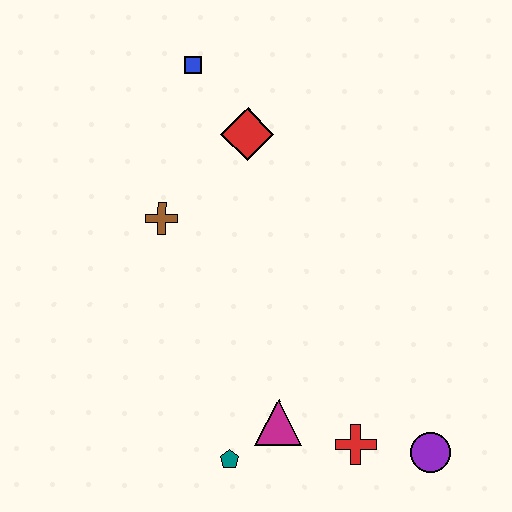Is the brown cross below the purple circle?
No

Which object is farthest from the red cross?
The blue square is farthest from the red cross.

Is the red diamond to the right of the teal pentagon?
Yes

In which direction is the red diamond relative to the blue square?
The red diamond is below the blue square.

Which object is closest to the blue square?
The red diamond is closest to the blue square.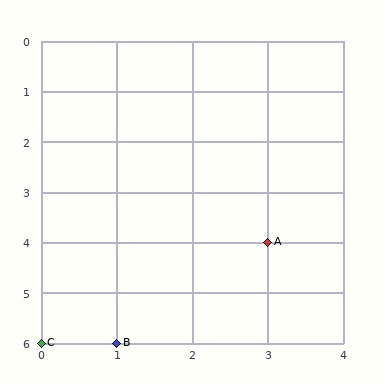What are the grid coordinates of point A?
Point A is at grid coordinates (3, 4).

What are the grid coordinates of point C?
Point C is at grid coordinates (0, 6).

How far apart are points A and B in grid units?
Points A and B are 2 columns and 2 rows apart (about 2.8 grid units diagonally).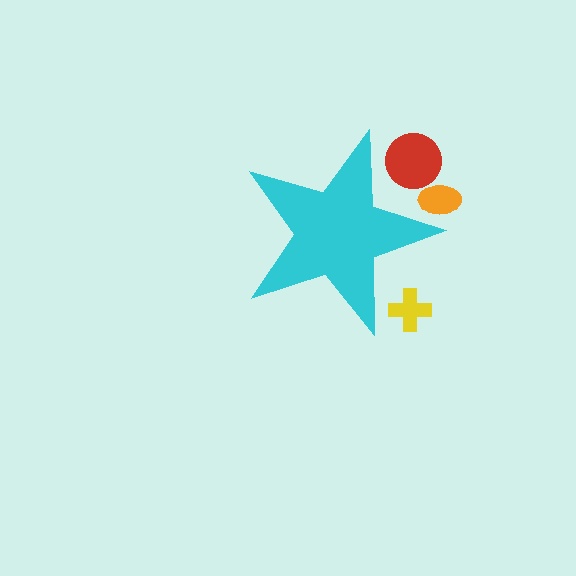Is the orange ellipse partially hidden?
Yes, the orange ellipse is partially hidden behind the cyan star.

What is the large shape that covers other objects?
A cyan star.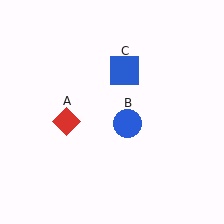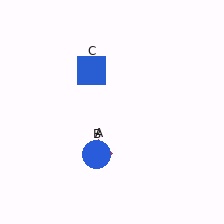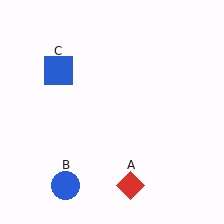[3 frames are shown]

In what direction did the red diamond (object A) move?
The red diamond (object A) moved down and to the right.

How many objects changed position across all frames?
3 objects changed position: red diamond (object A), blue circle (object B), blue square (object C).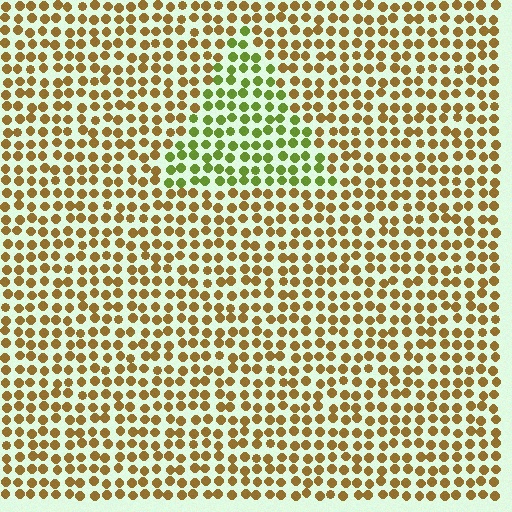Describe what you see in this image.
The image is filled with small brown elements in a uniform arrangement. A triangle-shaped region is visible where the elements are tinted to a slightly different hue, forming a subtle color boundary.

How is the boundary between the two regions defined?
The boundary is defined purely by a slight shift in hue (about 49 degrees). Spacing, size, and orientation are identical on both sides.